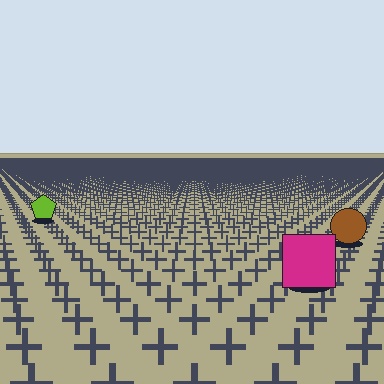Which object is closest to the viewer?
The magenta square is closest. The texture marks near it are larger and more spread out.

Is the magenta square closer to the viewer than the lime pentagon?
Yes. The magenta square is closer — you can tell from the texture gradient: the ground texture is coarser near it.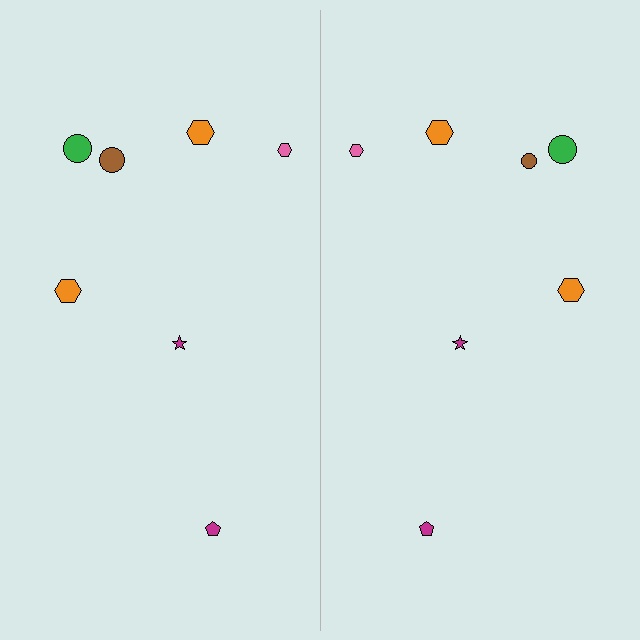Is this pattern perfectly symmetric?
No, the pattern is not perfectly symmetric. The brown circle on the right side has a different size than its mirror counterpart.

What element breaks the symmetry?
The brown circle on the right side has a different size than its mirror counterpart.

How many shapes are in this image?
There are 14 shapes in this image.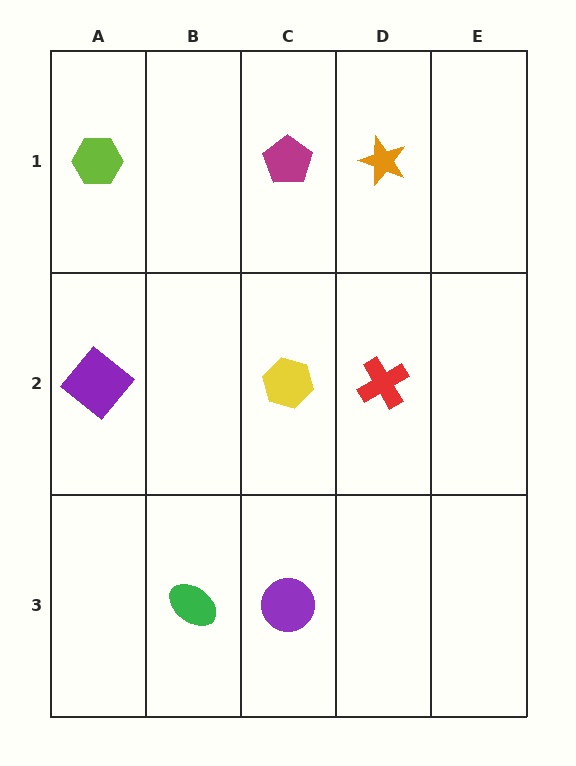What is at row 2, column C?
A yellow hexagon.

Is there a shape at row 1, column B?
No, that cell is empty.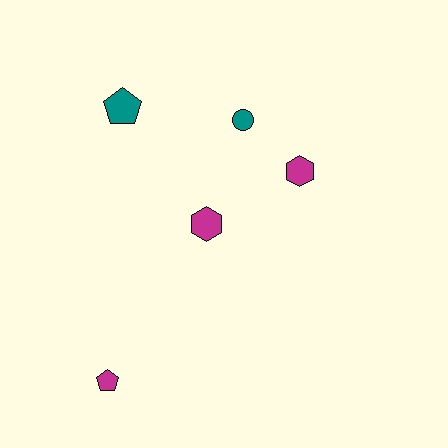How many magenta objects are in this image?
There are 3 magenta objects.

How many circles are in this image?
There is 1 circle.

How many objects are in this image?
There are 5 objects.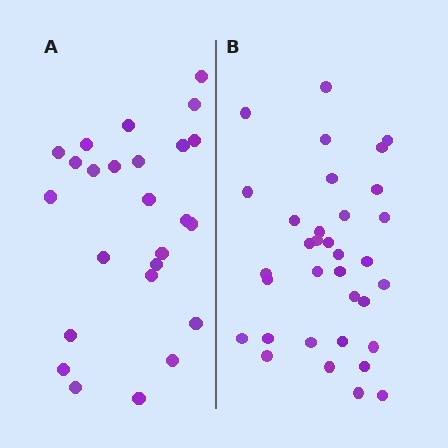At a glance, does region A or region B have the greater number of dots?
Region B (the right region) has more dots.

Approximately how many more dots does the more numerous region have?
Region B has roughly 8 or so more dots than region A.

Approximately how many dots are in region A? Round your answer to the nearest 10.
About 20 dots. (The exact count is 25, which rounds to 20.)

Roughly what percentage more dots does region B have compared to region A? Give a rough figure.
About 35% more.